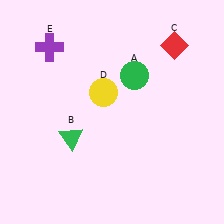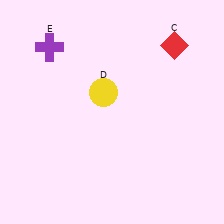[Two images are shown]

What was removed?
The green circle (A), the green triangle (B) were removed in Image 2.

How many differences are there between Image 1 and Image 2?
There are 2 differences between the two images.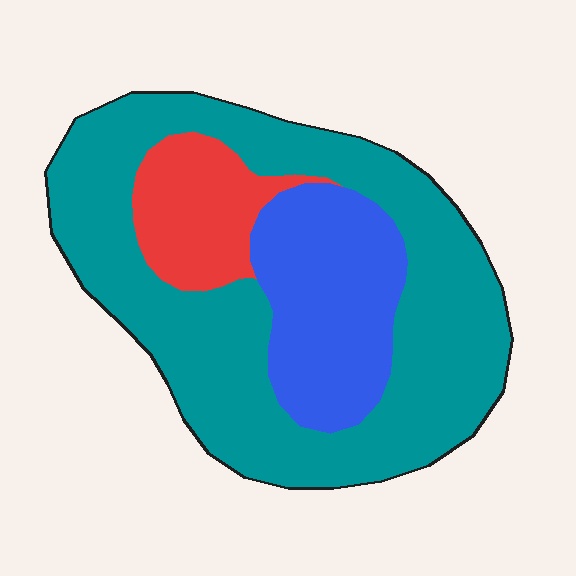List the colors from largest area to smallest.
From largest to smallest: teal, blue, red.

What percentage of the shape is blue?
Blue takes up about one quarter (1/4) of the shape.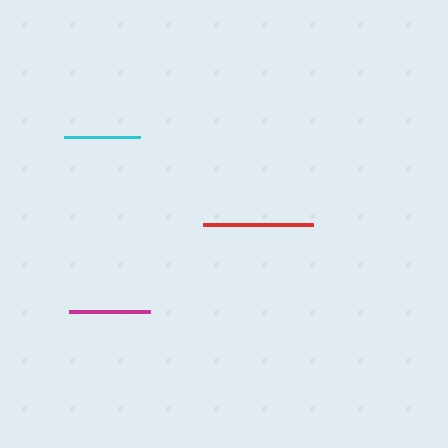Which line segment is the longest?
The red line is the longest at approximately 110 pixels.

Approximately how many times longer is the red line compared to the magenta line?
The red line is approximately 1.4 times the length of the magenta line.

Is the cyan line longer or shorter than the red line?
The red line is longer than the cyan line.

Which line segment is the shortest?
The cyan line is the shortest at approximately 75 pixels.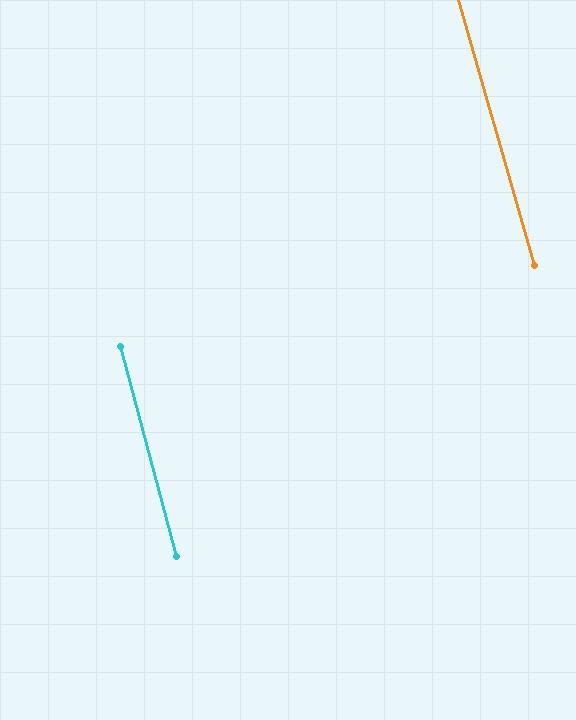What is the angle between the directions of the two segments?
Approximately 1 degree.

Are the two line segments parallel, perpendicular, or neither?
Parallel — their directions differ by only 1.2°.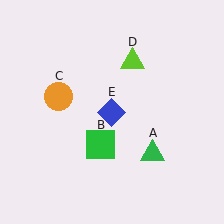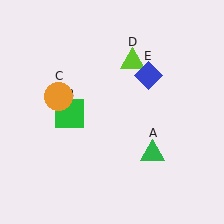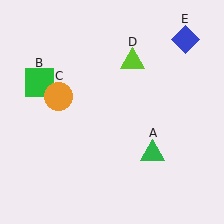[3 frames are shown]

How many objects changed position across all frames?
2 objects changed position: green square (object B), blue diamond (object E).